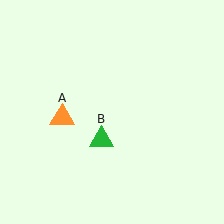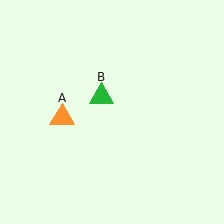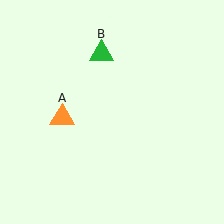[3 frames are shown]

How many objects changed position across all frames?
1 object changed position: green triangle (object B).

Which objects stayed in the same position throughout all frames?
Orange triangle (object A) remained stationary.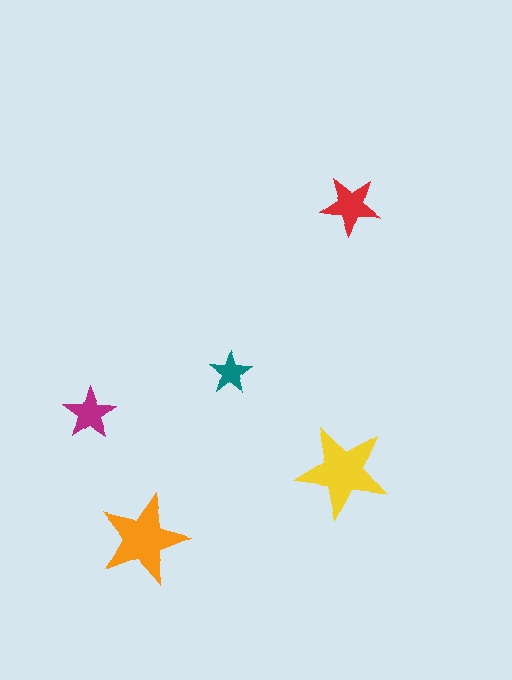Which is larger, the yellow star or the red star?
The yellow one.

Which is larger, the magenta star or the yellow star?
The yellow one.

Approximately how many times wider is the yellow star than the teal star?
About 2 times wider.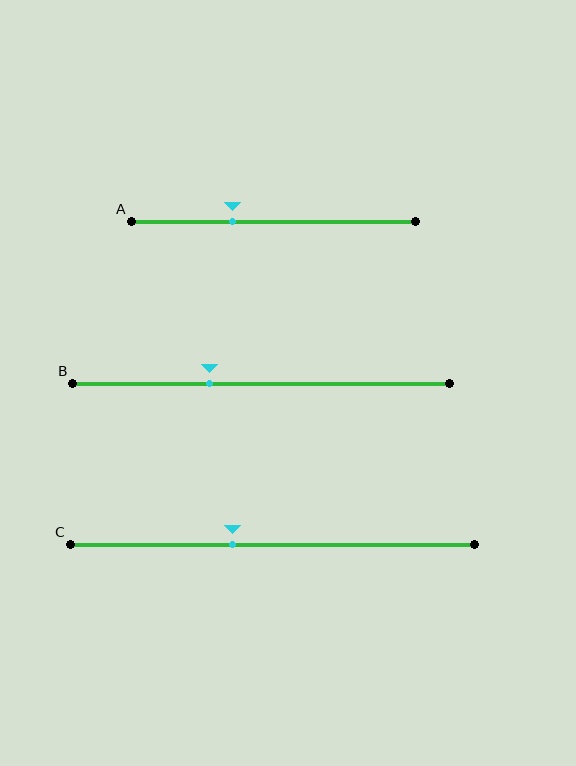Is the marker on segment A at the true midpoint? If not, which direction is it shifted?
No, the marker on segment A is shifted to the left by about 14% of the segment length.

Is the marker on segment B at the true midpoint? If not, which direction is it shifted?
No, the marker on segment B is shifted to the left by about 14% of the segment length.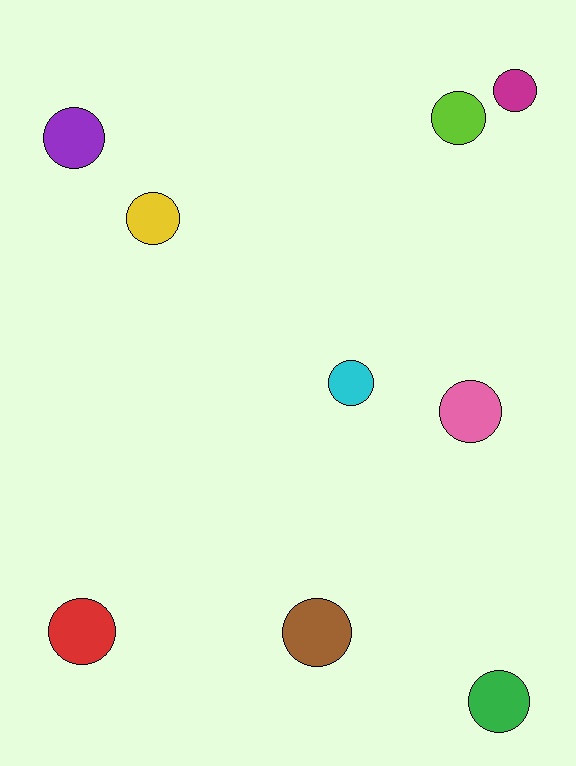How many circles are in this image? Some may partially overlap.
There are 9 circles.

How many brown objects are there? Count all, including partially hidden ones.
There is 1 brown object.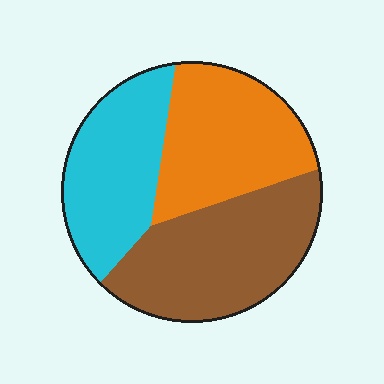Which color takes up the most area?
Brown, at roughly 40%.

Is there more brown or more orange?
Brown.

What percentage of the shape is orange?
Orange takes up between a quarter and a half of the shape.